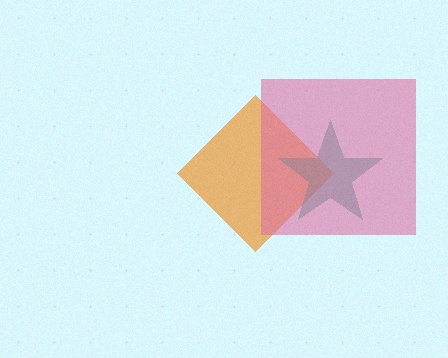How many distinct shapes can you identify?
There are 3 distinct shapes: an orange diamond, a teal star, a pink square.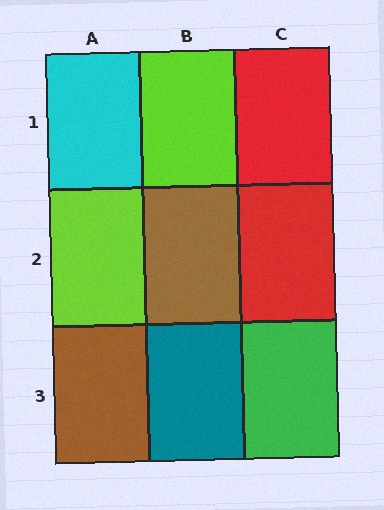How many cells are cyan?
1 cell is cyan.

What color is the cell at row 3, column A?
Brown.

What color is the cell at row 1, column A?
Cyan.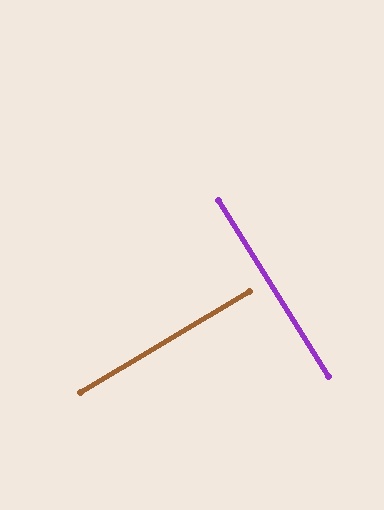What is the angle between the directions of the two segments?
Approximately 89 degrees.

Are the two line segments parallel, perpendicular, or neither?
Perpendicular — they meet at approximately 89°.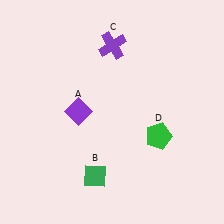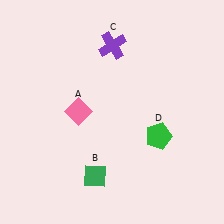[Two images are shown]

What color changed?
The diamond (A) changed from purple in Image 1 to pink in Image 2.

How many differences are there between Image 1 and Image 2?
There is 1 difference between the two images.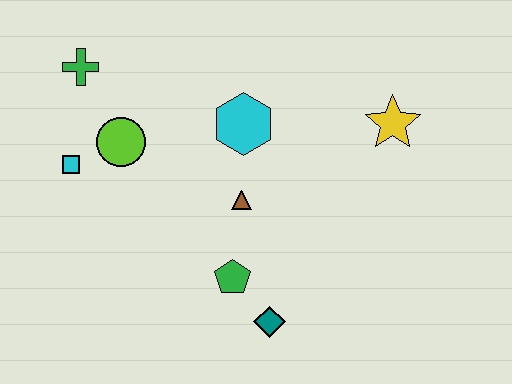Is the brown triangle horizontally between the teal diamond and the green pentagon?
Yes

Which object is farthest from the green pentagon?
The green cross is farthest from the green pentagon.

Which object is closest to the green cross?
The lime circle is closest to the green cross.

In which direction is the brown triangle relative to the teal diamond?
The brown triangle is above the teal diamond.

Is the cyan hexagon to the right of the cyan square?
Yes